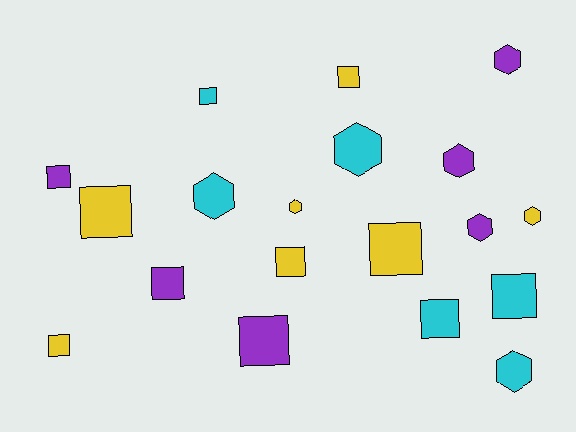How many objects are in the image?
There are 19 objects.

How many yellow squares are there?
There are 5 yellow squares.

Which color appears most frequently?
Yellow, with 7 objects.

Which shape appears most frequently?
Square, with 11 objects.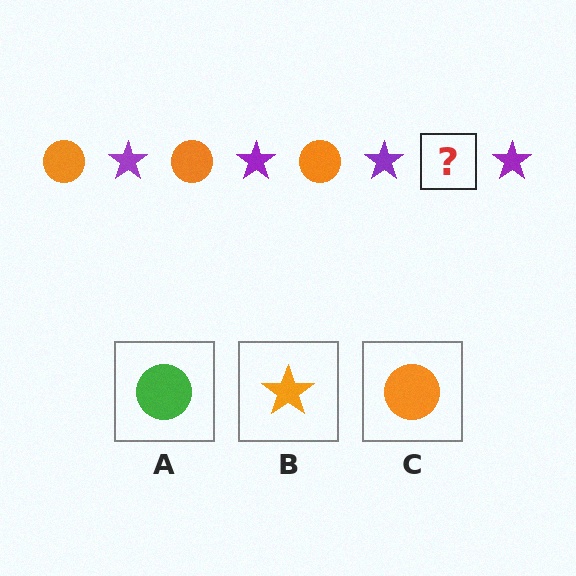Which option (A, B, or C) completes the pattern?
C.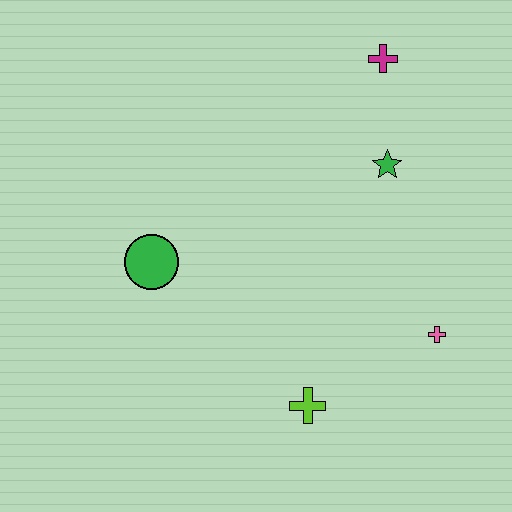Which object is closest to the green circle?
The lime cross is closest to the green circle.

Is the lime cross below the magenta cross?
Yes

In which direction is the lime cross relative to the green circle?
The lime cross is to the right of the green circle.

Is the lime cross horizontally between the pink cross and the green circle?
Yes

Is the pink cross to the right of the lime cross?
Yes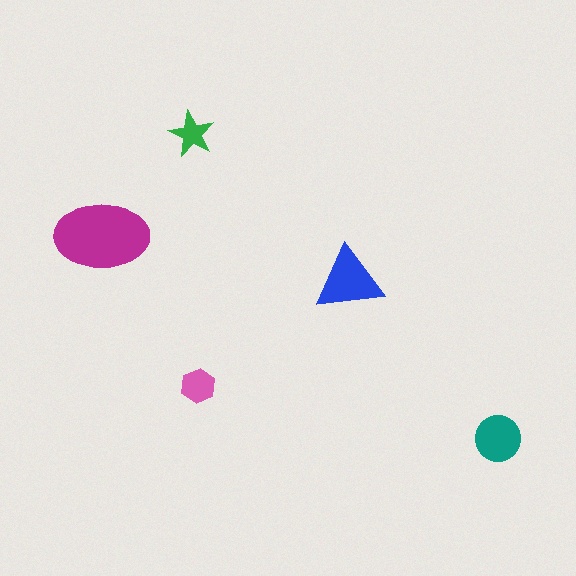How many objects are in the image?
There are 5 objects in the image.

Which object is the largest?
The magenta ellipse.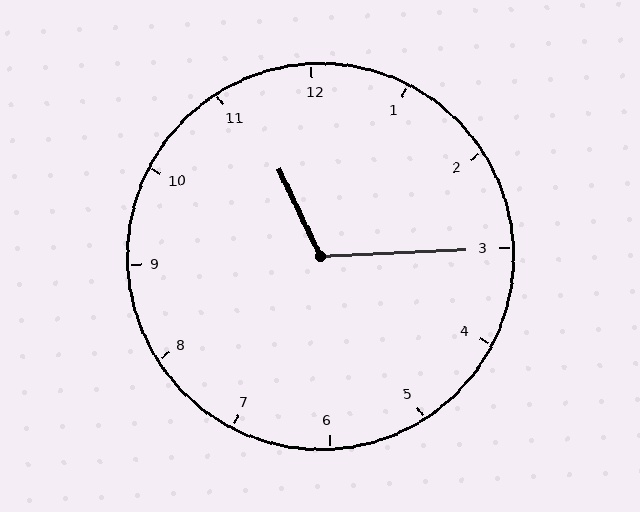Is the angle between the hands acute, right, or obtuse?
It is obtuse.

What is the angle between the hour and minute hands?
Approximately 112 degrees.